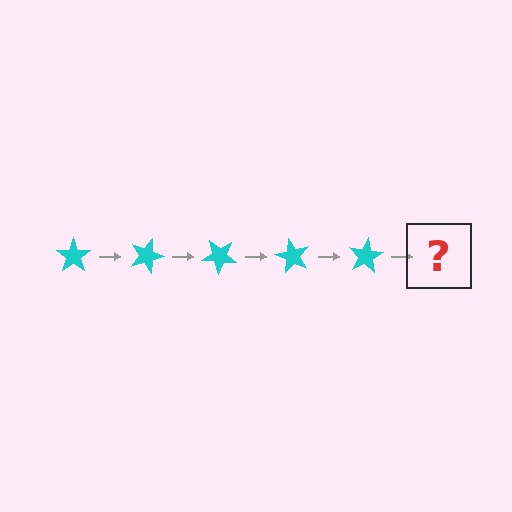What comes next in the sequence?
The next element should be a cyan star rotated 100 degrees.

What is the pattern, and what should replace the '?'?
The pattern is that the star rotates 20 degrees each step. The '?' should be a cyan star rotated 100 degrees.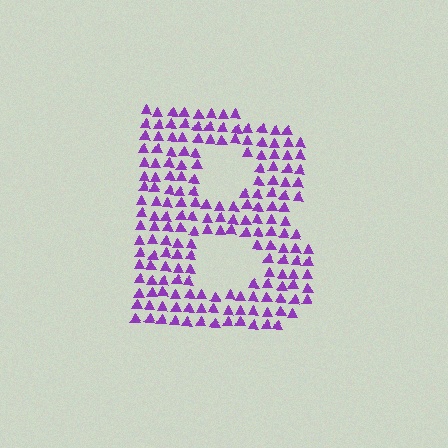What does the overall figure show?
The overall figure shows the letter B.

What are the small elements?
The small elements are triangles.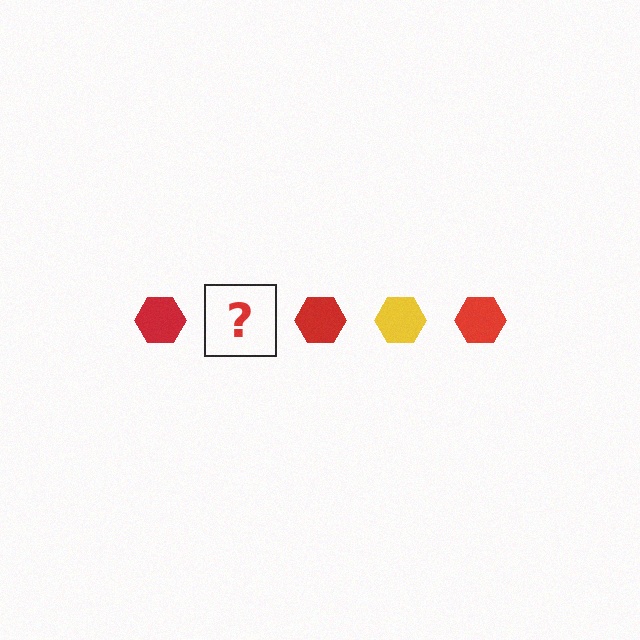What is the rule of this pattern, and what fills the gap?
The rule is that the pattern cycles through red, yellow hexagons. The gap should be filled with a yellow hexagon.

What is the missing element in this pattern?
The missing element is a yellow hexagon.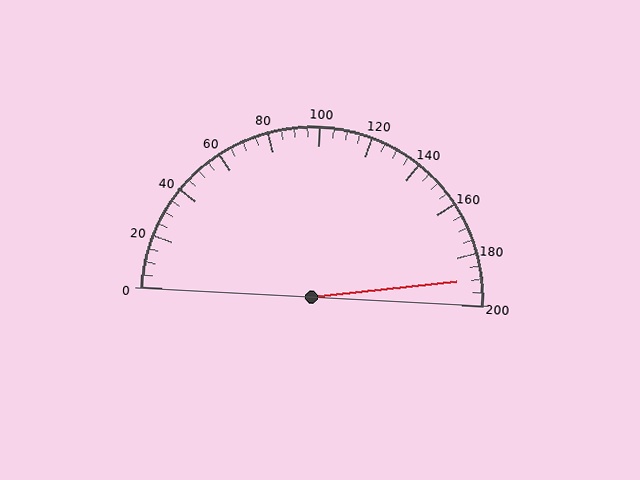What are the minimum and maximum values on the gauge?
The gauge ranges from 0 to 200.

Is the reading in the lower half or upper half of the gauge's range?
The reading is in the upper half of the range (0 to 200).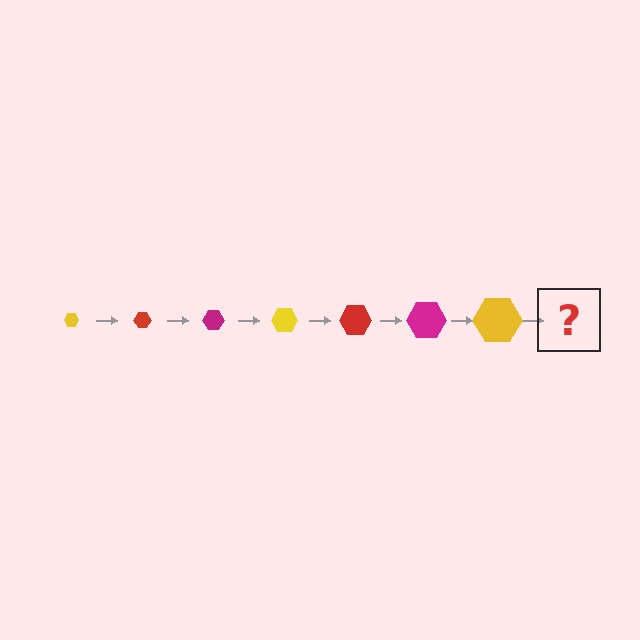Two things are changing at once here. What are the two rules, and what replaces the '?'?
The two rules are that the hexagon grows larger each step and the color cycles through yellow, red, and magenta. The '?' should be a red hexagon, larger than the previous one.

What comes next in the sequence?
The next element should be a red hexagon, larger than the previous one.